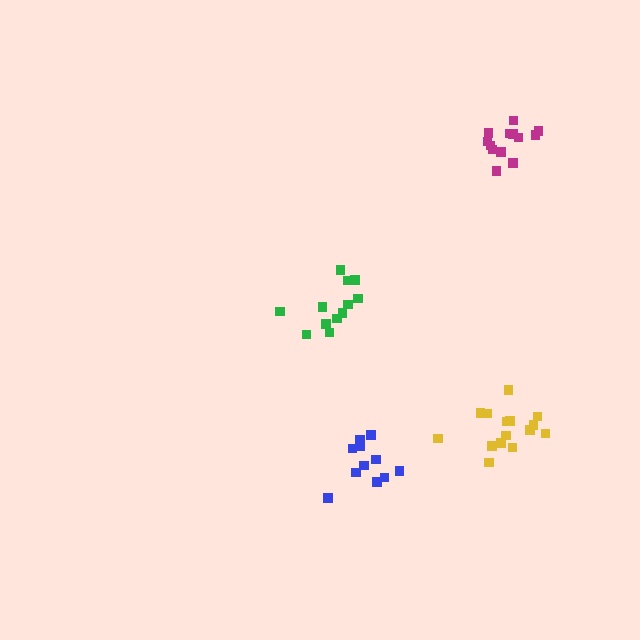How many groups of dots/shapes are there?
There are 4 groups.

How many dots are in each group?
Group 1: 12 dots, Group 2: 13 dots, Group 3: 11 dots, Group 4: 15 dots (51 total).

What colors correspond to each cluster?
The clusters are colored: green, magenta, blue, yellow.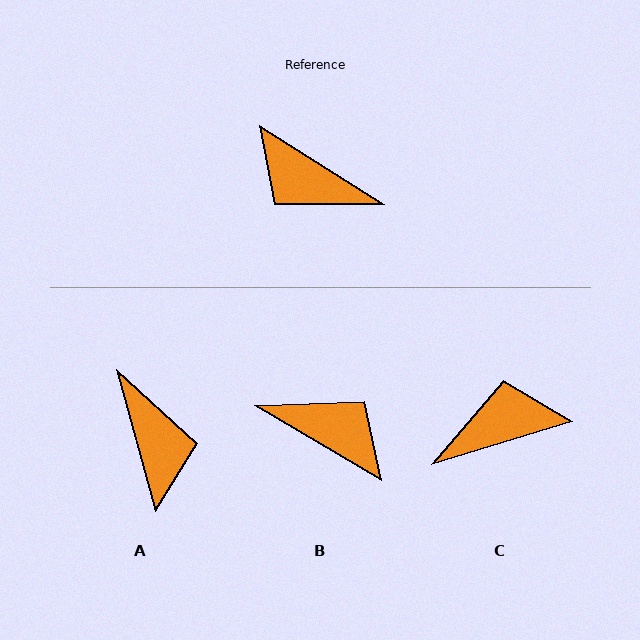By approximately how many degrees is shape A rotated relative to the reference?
Approximately 138 degrees counter-clockwise.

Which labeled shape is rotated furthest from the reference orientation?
B, about 178 degrees away.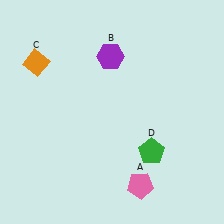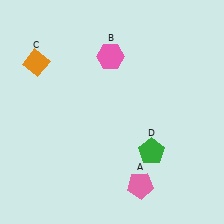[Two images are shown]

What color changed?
The hexagon (B) changed from purple in Image 1 to pink in Image 2.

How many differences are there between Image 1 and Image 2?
There is 1 difference between the two images.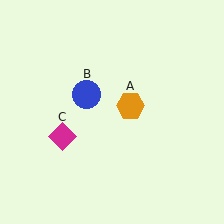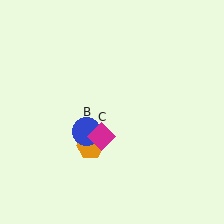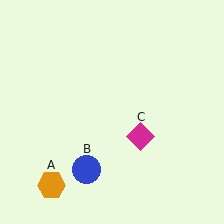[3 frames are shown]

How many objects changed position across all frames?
3 objects changed position: orange hexagon (object A), blue circle (object B), magenta diamond (object C).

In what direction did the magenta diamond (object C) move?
The magenta diamond (object C) moved right.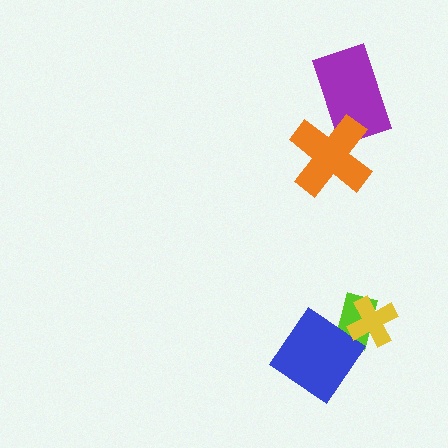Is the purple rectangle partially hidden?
Yes, it is partially covered by another shape.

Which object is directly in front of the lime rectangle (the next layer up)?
The blue diamond is directly in front of the lime rectangle.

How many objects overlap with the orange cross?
1 object overlaps with the orange cross.